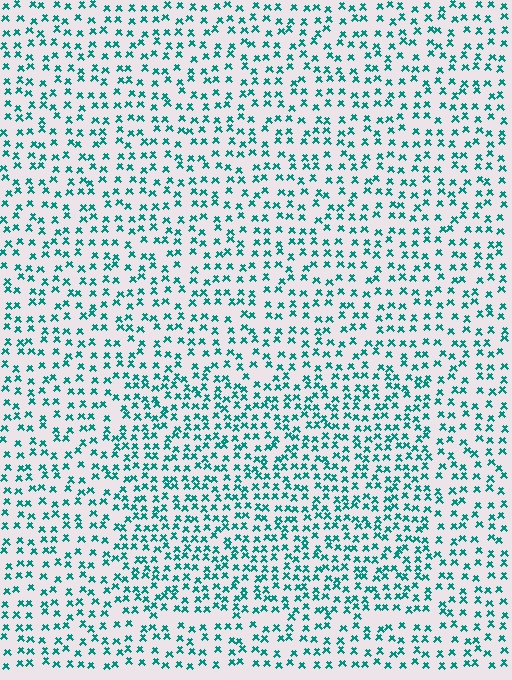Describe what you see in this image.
The image contains small teal elements arranged at two different densities. A rectangle-shaped region is visible where the elements are more densely packed than the surrounding area.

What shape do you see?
I see a rectangle.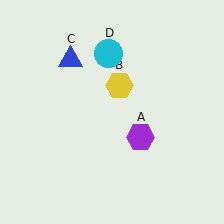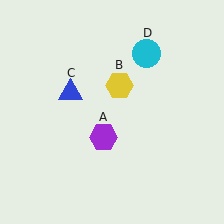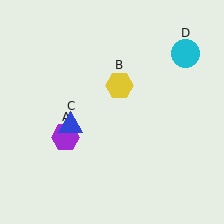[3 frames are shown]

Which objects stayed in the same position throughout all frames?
Yellow hexagon (object B) remained stationary.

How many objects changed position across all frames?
3 objects changed position: purple hexagon (object A), blue triangle (object C), cyan circle (object D).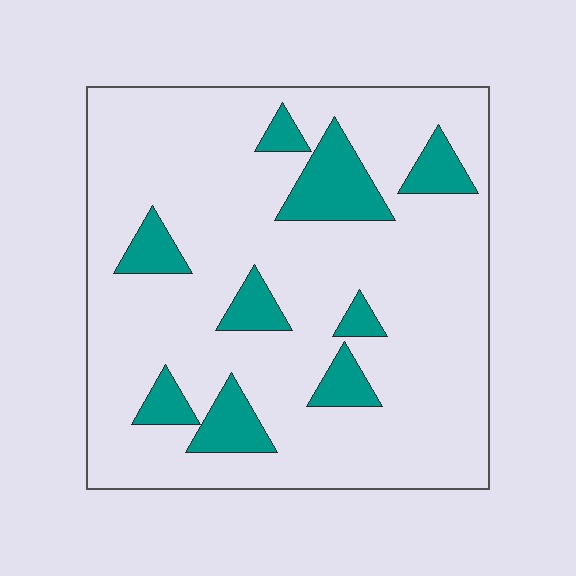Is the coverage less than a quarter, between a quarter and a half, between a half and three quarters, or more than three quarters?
Less than a quarter.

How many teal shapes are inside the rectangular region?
9.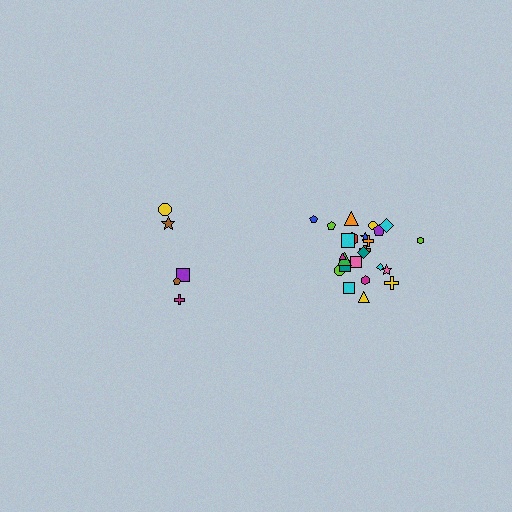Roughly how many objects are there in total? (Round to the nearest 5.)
Roughly 30 objects in total.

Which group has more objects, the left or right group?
The right group.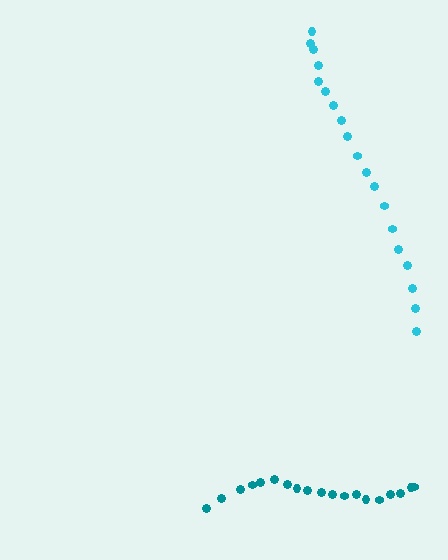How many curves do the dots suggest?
There are 2 distinct paths.